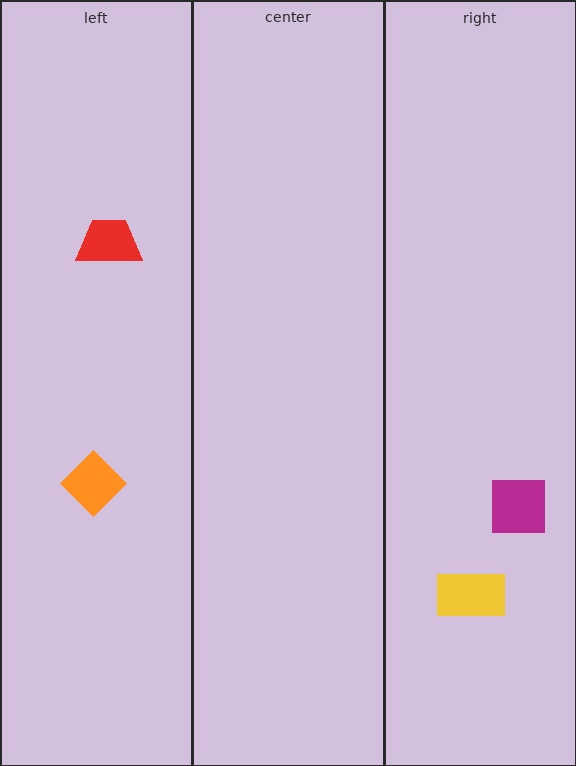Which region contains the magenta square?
The right region.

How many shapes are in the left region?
2.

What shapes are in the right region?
The magenta square, the yellow rectangle.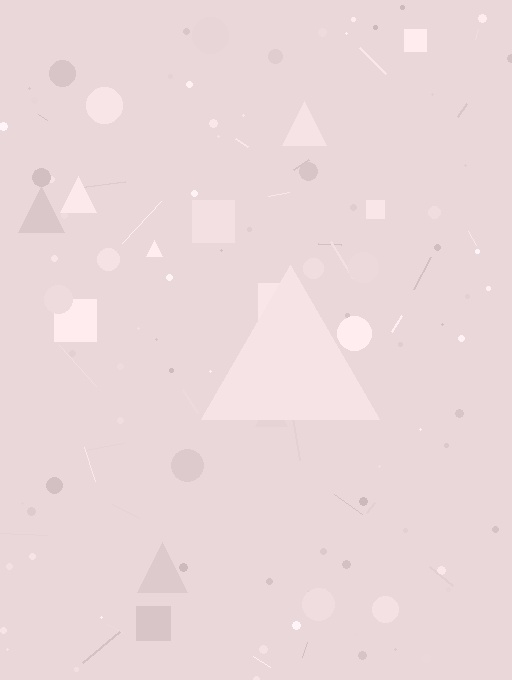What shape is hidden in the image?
A triangle is hidden in the image.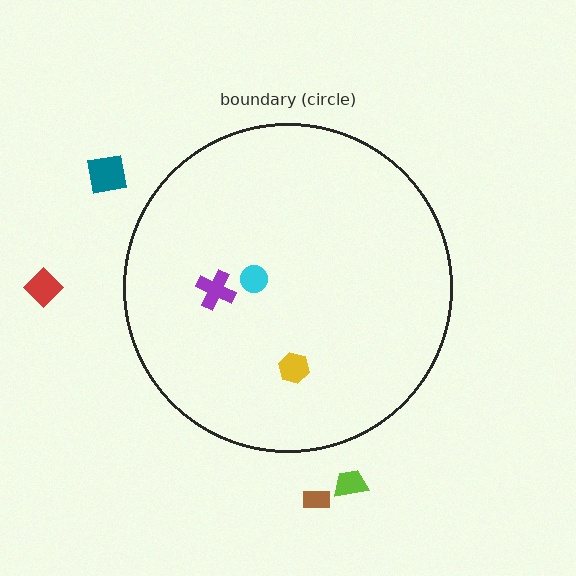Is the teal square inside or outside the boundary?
Outside.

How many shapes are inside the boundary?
3 inside, 4 outside.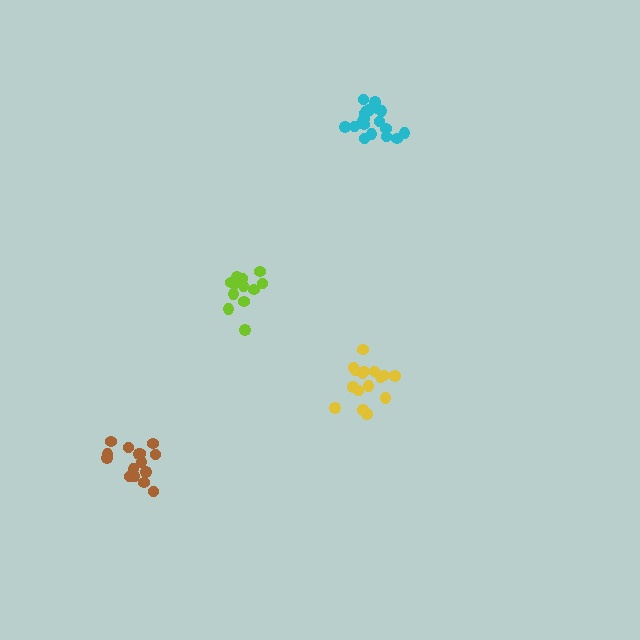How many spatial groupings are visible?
There are 4 spatial groupings.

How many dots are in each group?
Group 1: 13 dots, Group 2: 16 dots, Group 3: 15 dots, Group 4: 19 dots (63 total).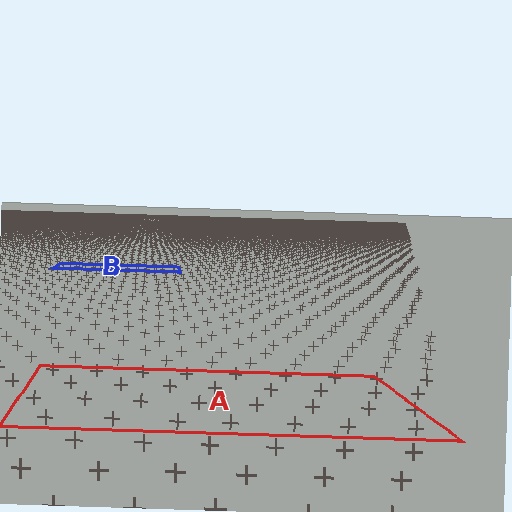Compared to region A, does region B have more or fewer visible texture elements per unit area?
Region B has more texture elements per unit area — they are packed more densely because it is farther away.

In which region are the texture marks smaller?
The texture marks are smaller in region B, because it is farther away.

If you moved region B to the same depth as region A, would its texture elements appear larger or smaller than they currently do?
They would appear larger. At a closer depth, the same texture elements are projected at a bigger on-screen size.